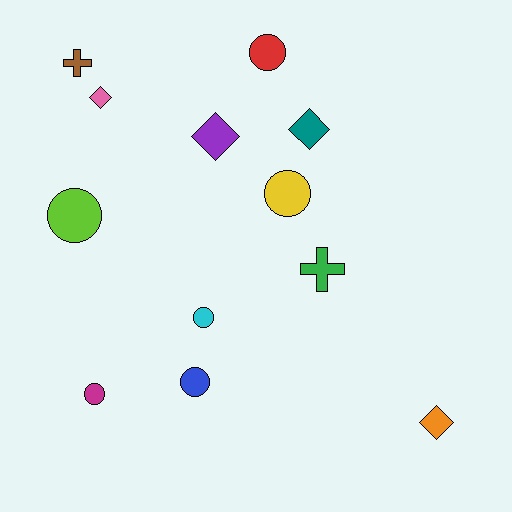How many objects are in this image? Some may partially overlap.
There are 12 objects.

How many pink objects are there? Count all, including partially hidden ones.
There is 1 pink object.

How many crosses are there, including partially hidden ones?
There are 2 crosses.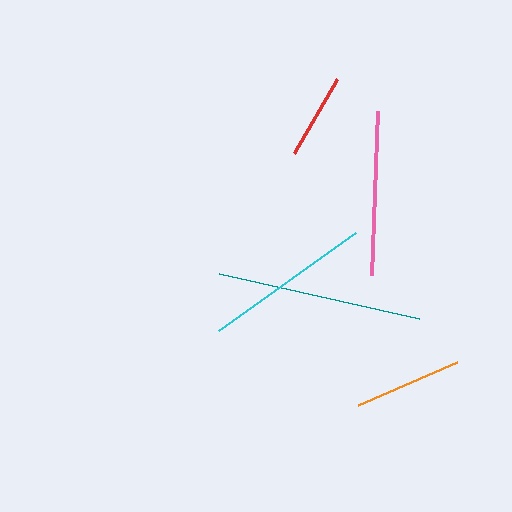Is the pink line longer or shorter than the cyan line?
The cyan line is longer than the pink line.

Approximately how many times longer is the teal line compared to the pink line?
The teal line is approximately 1.3 times the length of the pink line.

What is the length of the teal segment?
The teal segment is approximately 206 pixels long.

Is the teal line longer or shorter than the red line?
The teal line is longer than the red line.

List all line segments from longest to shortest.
From longest to shortest: teal, cyan, pink, orange, red.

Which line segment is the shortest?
The red line is the shortest at approximately 85 pixels.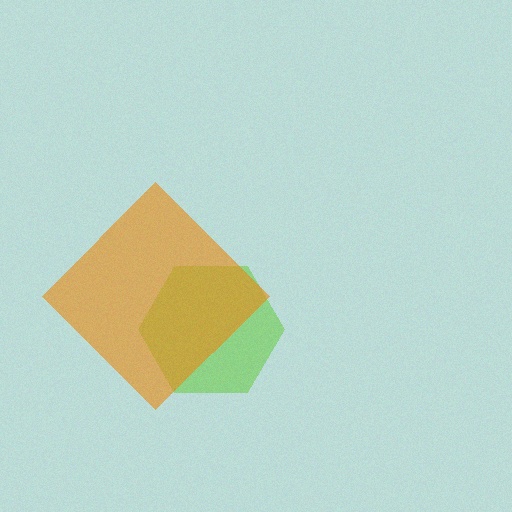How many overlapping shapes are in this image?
There are 2 overlapping shapes in the image.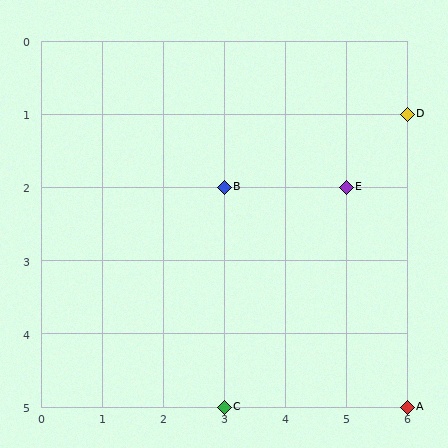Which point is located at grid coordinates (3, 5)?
Point C is at (3, 5).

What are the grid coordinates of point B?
Point B is at grid coordinates (3, 2).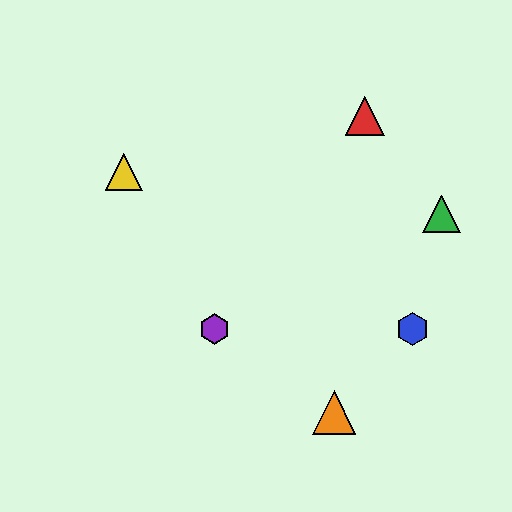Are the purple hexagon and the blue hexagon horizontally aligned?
Yes, both are at y≈329.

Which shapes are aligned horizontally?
The blue hexagon, the purple hexagon are aligned horizontally.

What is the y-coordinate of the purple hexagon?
The purple hexagon is at y≈329.